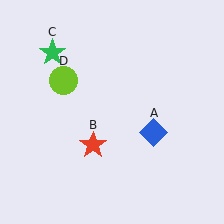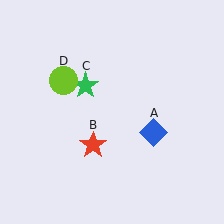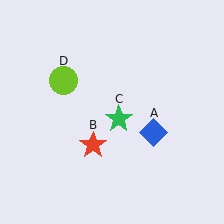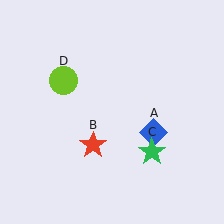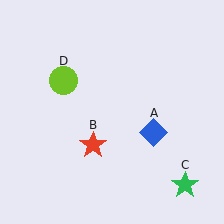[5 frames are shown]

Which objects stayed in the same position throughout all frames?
Blue diamond (object A) and red star (object B) and lime circle (object D) remained stationary.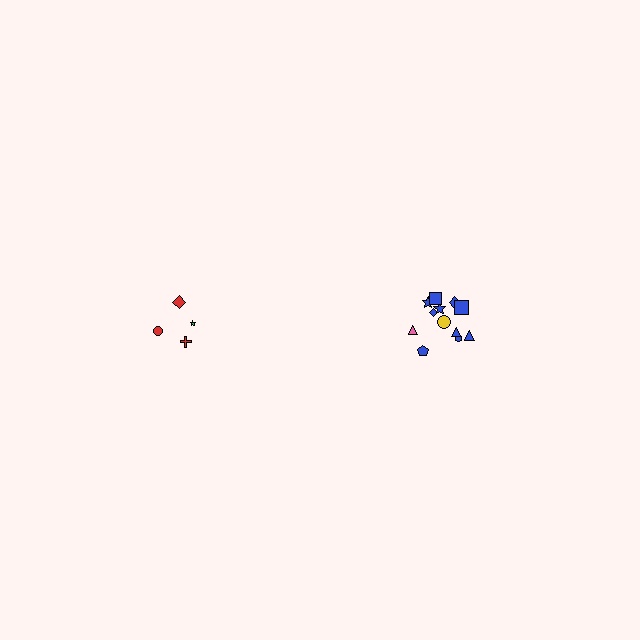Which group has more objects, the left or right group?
The right group.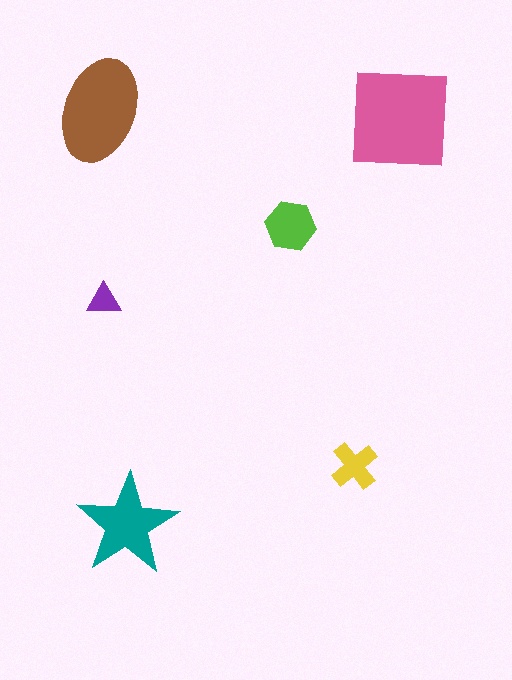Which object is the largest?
The pink square.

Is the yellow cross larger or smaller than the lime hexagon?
Smaller.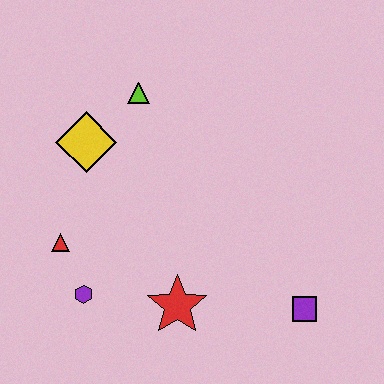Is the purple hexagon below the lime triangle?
Yes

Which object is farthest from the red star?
The lime triangle is farthest from the red star.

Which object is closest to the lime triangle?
The yellow diamond is closest to the lime triangle.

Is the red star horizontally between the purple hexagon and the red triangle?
No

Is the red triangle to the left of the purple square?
Yes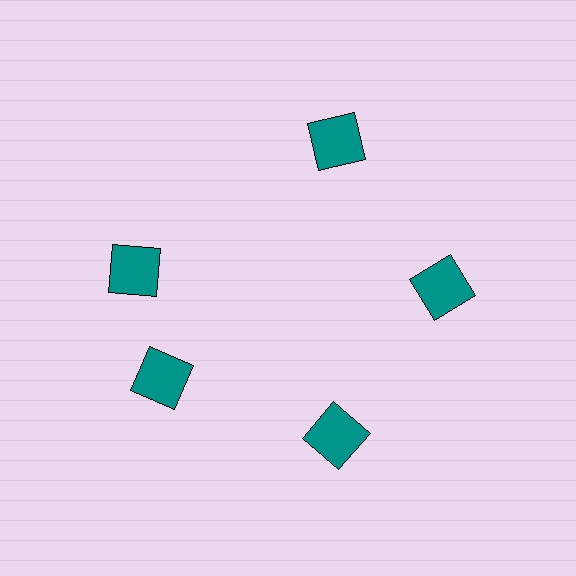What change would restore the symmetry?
The symmetry would be restored by rotating it back into even spacing with its neighbors so that all 5 squares sit at equal angles and equal distance from the center.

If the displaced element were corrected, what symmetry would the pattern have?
It would have 5-fold rotational symmetry — the pattern would map onto itself every 72 degrees.